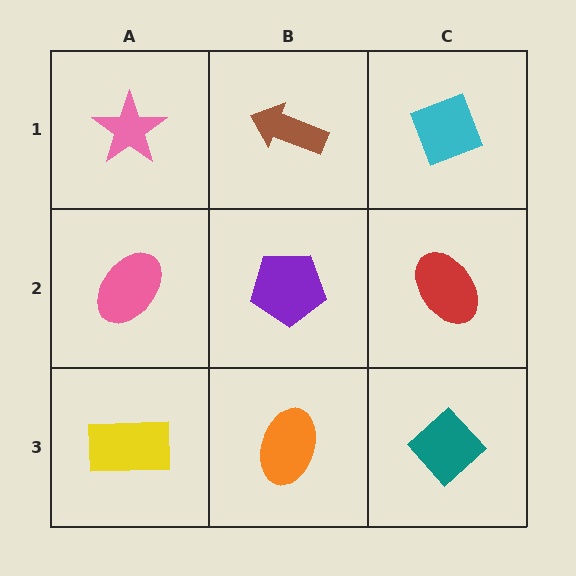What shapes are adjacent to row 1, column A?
A pink ellipse (row 2, column A), a brown arrow (row 1, column B).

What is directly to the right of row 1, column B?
A cyan diamond.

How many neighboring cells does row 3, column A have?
2.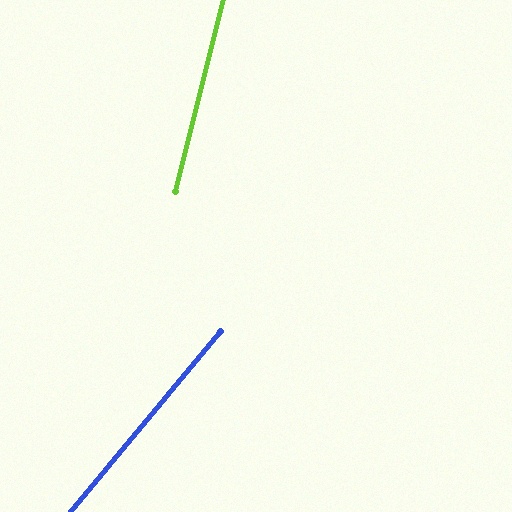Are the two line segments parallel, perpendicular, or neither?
Neither parallel nor perpendicular — they differ by about 26°.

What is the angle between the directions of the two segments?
Approximately 26 degrees.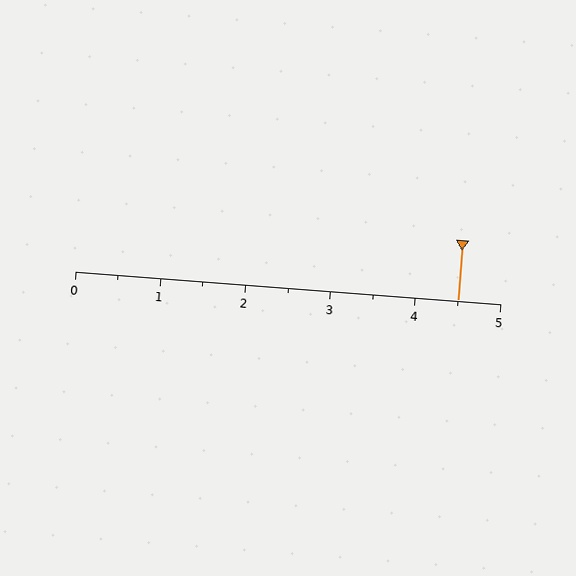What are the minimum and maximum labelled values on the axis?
The axis runs from 0 to 5.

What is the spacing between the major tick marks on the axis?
The major ticks are spaced 1 apart.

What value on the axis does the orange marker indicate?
The marker indicates approximately 4.5.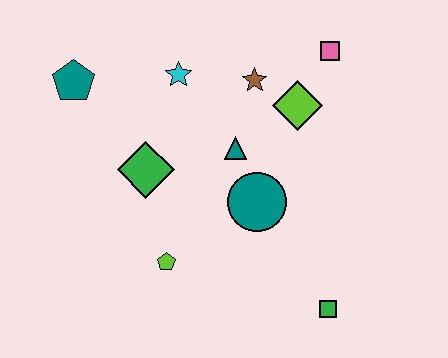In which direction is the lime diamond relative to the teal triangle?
The lime diamond is to the right of the teal triangle.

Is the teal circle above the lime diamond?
No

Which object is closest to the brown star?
The lime diamond is closest to the brown star.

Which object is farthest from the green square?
The teal pentagon is farthest from the green square.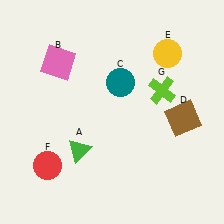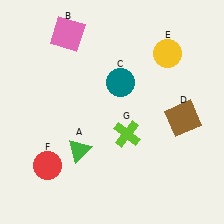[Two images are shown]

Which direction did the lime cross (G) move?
The lime cross (G) moved down.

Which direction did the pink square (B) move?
The pink square (B) moved up.